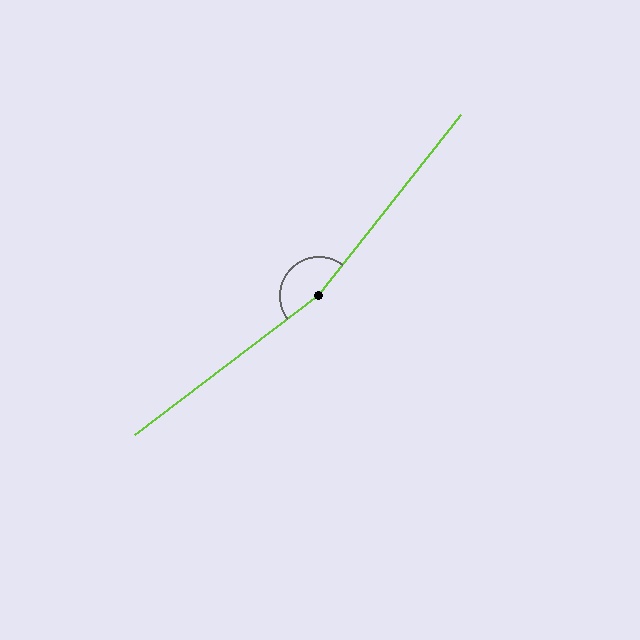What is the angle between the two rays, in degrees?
Approximately 165 degrees.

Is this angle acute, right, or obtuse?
It is obtuse.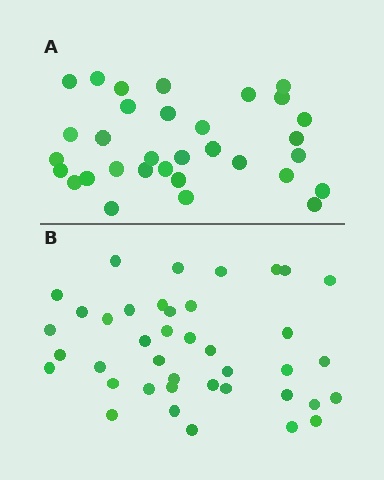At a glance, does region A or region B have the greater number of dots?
Region B (the bottom region) has more dots.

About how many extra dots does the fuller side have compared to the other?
Region B has roughly 8 or so more dots than region A.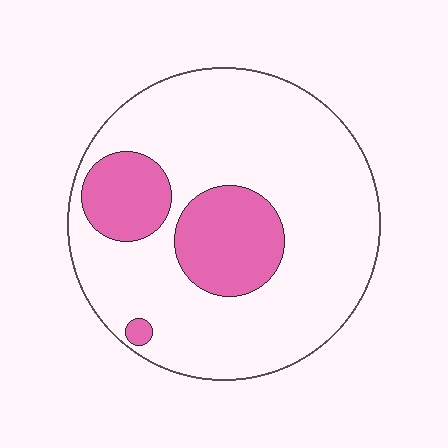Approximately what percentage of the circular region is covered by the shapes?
Approximately 20%.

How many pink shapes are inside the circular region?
3.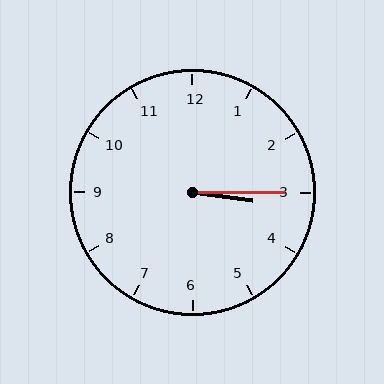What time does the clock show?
3:15.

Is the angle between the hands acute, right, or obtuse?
It is acute.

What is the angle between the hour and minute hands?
Approximately 8 degrees.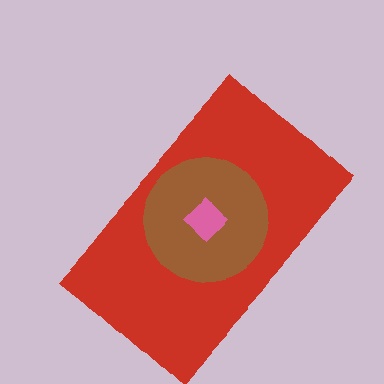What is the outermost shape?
The red rectangle.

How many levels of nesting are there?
3.